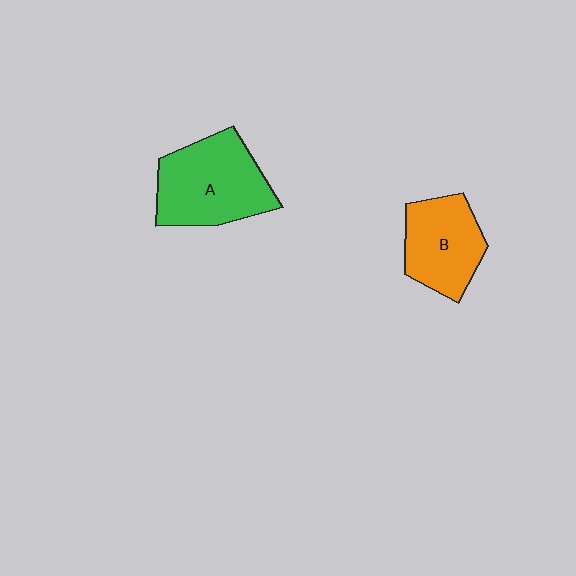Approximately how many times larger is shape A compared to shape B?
Approximately 1.3 times.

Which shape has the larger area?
Shape A (green).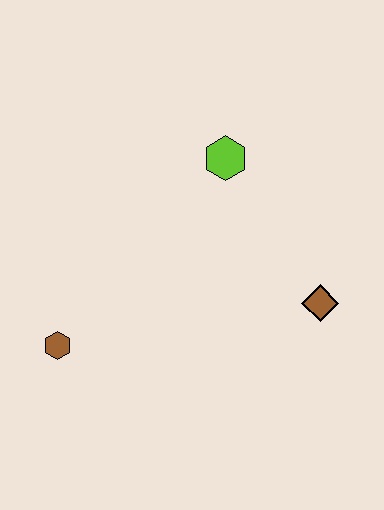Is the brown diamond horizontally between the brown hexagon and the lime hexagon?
No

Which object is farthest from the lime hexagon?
The brown hexagon is farthest from the lime hexagon.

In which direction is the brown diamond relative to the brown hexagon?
The brown diamond is to the right of the brown hexagon.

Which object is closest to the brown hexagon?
The lime hexagon is closest to the brown hexagon.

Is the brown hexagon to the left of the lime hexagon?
Yes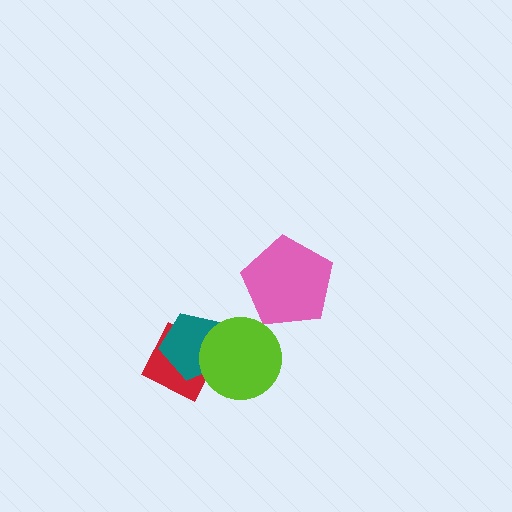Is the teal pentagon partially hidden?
Yes, it is partially covered by another shape.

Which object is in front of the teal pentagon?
The lime circle is in front of the teal pentagon.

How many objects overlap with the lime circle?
2 objects overlap with the lime circle.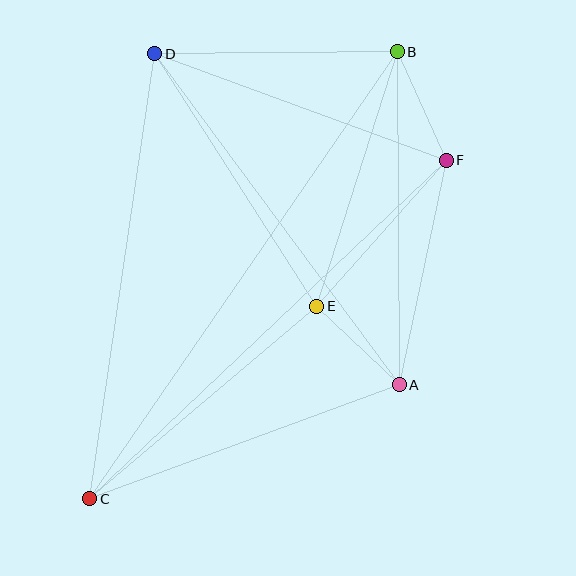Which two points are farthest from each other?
Points B and C are farthest from each other.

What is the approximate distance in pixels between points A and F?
The distance between A and F is approximately 229 pixels.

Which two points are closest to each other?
Points A and E are closest to each other.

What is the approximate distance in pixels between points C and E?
The distance between C and E is approximately 298 pixels.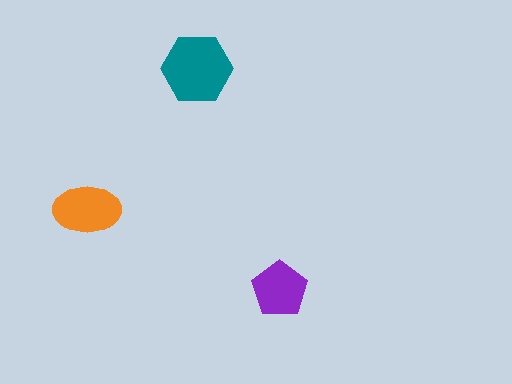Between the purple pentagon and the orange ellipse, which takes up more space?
The orange ellipse.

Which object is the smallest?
The purple pentagon.